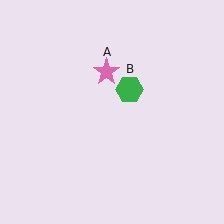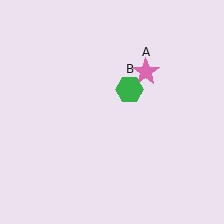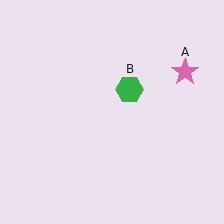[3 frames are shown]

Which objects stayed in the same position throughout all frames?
Green hexagon (object B) remained stationary.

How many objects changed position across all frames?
1 object changed position: pink star (object A).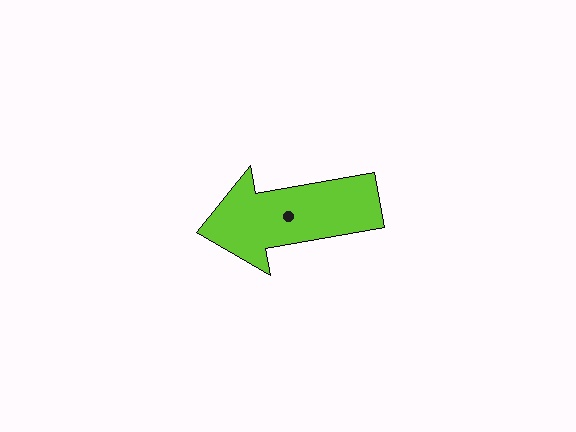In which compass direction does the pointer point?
West.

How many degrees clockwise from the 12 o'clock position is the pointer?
Approximately 260 degrees.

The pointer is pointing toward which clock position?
Roughly 9 o'clock.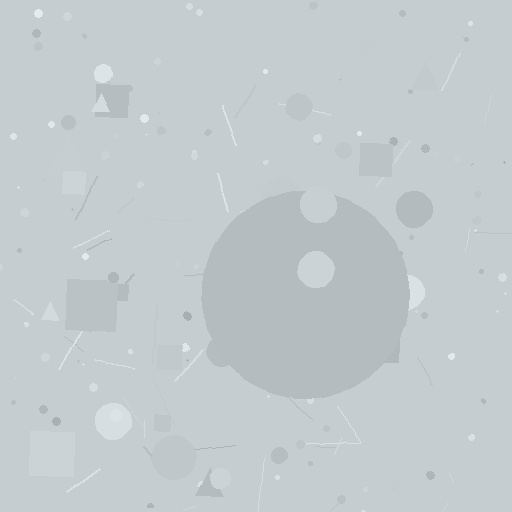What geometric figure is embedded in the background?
A circle is embedded in the background.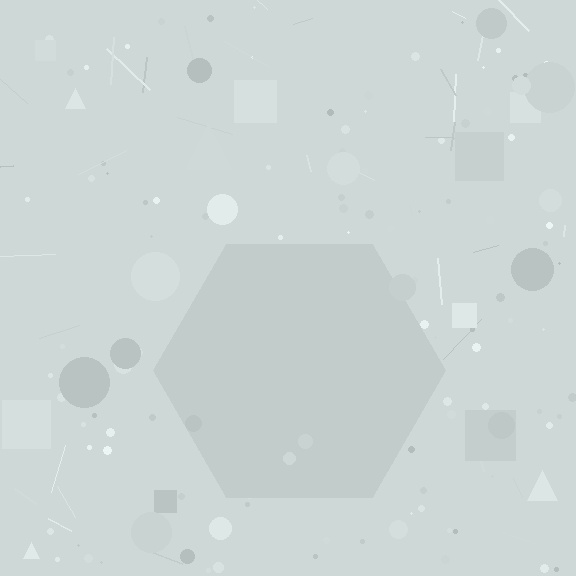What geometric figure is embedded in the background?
A hexagon is embedded in the background.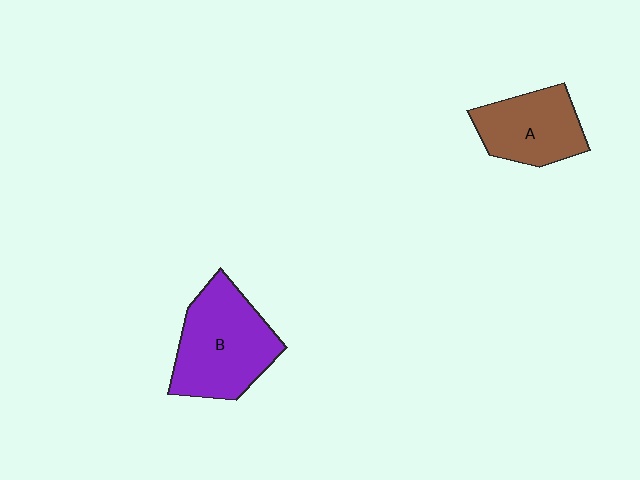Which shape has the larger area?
Shape B (purple).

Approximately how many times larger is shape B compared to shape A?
Approximately 1.4 times.